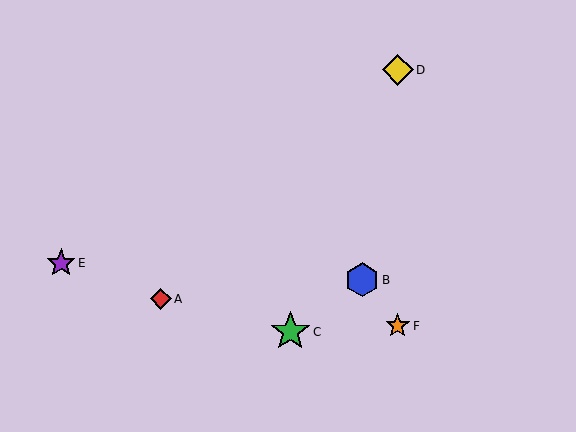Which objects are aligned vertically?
Objects D, F are aligned vertically.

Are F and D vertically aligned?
Yes, both are at x≈398.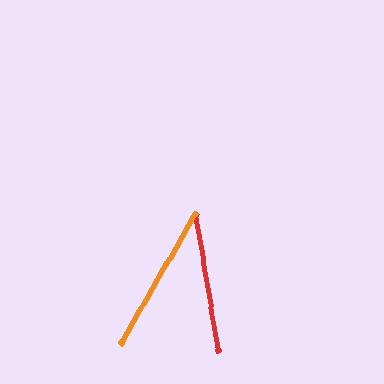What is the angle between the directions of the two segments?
Approximately 39 degrees.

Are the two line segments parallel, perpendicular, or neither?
Neither parallel nor perpendicular — they differ by about 39°.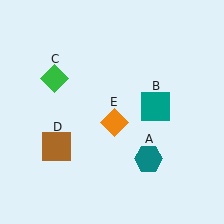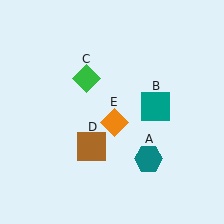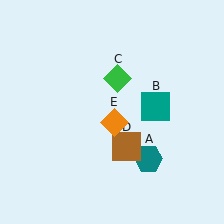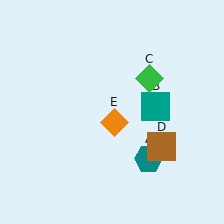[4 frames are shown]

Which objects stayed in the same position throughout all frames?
Teal hexagon (object A) and teal square (object B) and orange diamond (object E) remained stationary.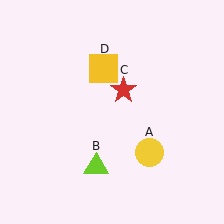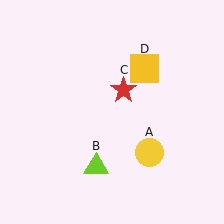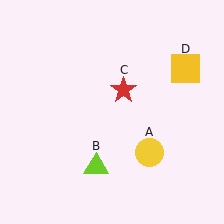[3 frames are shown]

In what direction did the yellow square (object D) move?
The yellow square (object D) moved right.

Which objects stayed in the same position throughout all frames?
Yellow circle (object A) and lime triangle (object B) and red star (object C) remained stationary.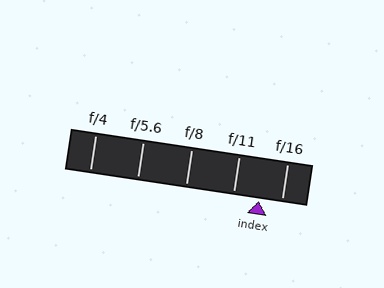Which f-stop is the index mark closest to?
The index mark is closest to f/16.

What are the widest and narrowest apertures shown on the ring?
The widest aperture shown is f/4 and the narrowest is f/16.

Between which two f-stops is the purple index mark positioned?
The index mark is between f/11 and f/16.